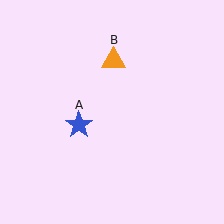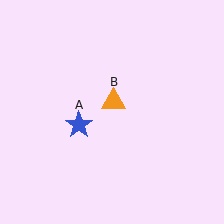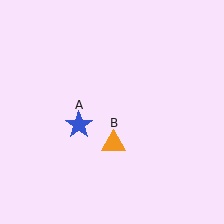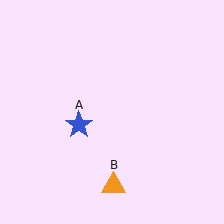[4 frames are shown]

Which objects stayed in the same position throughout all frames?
Blue star (object A) remained stationary.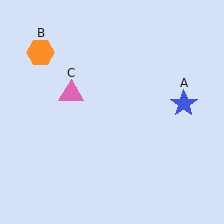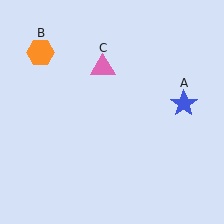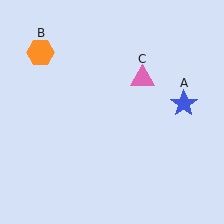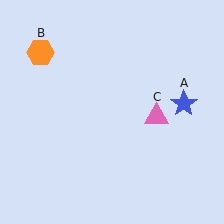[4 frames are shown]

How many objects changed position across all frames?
1 object changed position: pink triangle (object C).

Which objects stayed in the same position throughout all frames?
Blue star (object A) and orange hexagon (object B) remained stationary.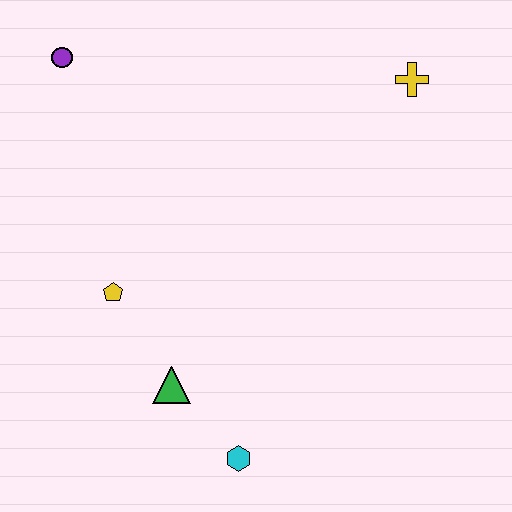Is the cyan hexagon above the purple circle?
No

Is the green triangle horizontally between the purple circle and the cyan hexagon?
Yes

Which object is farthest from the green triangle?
The yellow cross is farthest from the green triangle.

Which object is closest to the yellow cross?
The purple circle is closest to the yellow cross.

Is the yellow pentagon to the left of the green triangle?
Yes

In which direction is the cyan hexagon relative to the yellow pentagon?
The cyan hexagon is below the yellow pentagon.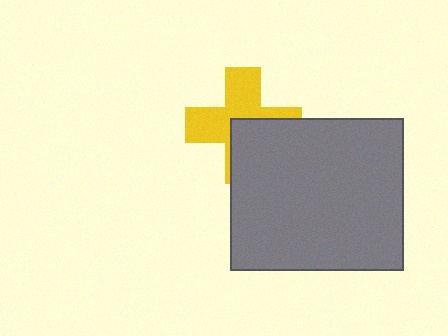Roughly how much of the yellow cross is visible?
About half of it is visible (roughly 55%).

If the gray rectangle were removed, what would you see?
You would see the complete yellow cross.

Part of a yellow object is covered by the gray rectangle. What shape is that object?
It is a cross.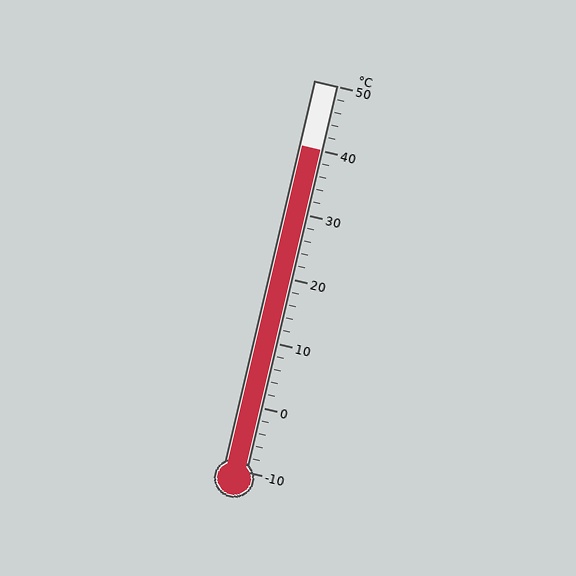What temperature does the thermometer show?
The thermometer shows approximately 40°C.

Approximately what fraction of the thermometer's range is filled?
The thermometer is filled to approximately 85% of its range.